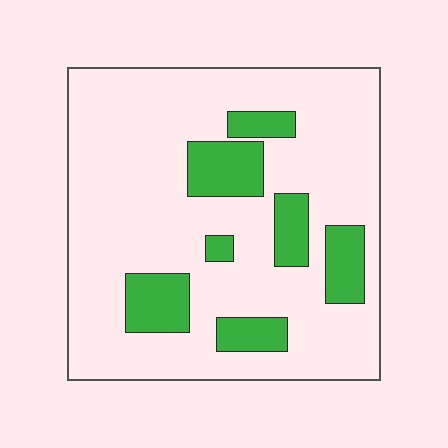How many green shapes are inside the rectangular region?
7.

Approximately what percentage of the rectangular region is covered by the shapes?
Approximately 20%.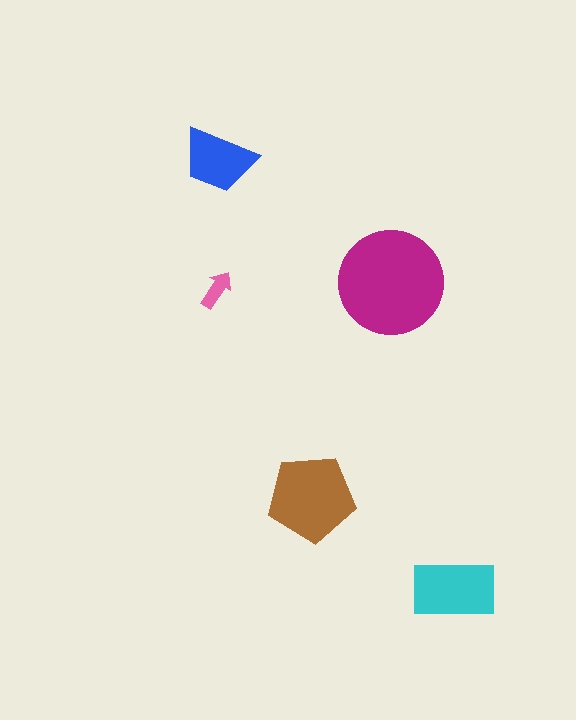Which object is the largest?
The magenta circle.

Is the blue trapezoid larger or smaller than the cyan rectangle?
Smaller.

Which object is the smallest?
The pink arrow.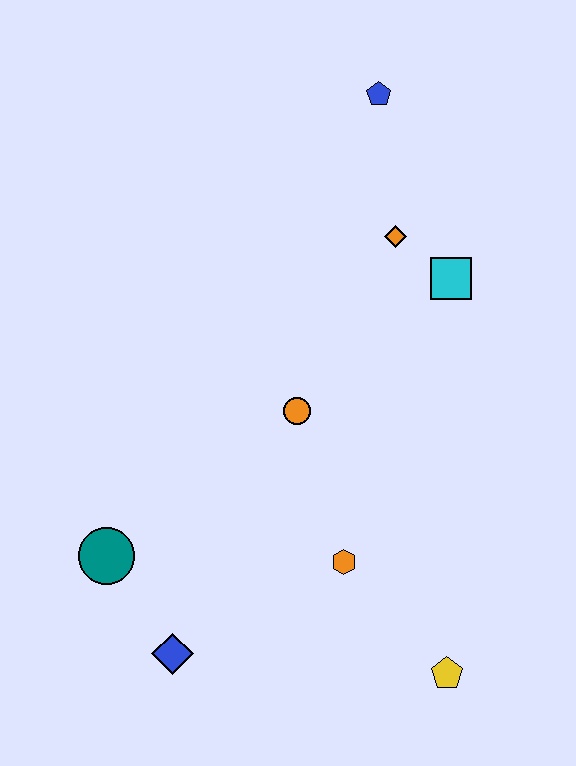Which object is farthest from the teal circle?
The blue pentagon is farthest from the teal circle.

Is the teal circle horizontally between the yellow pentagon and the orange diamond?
No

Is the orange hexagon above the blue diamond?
Yes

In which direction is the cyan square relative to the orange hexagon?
The cyan square is above the orange hexagon.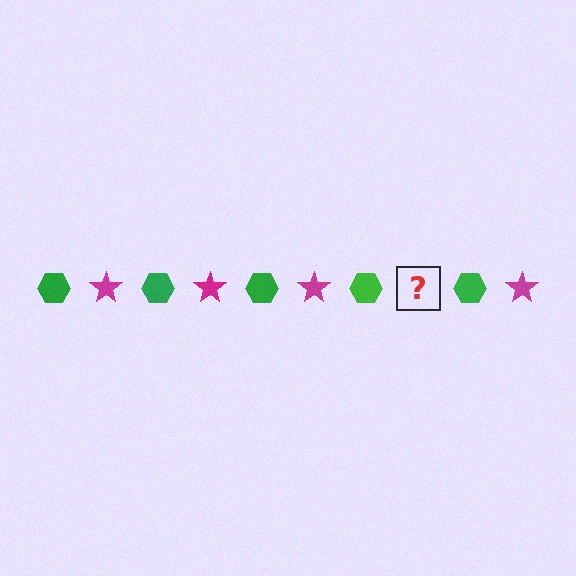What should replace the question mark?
The question mark should be replaced with a magenta star.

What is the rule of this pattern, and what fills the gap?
The rule is that the pattern alternates between green hexagon and magenta star. The gap should be filled with a magenta star.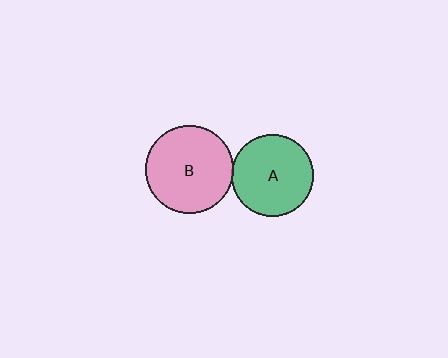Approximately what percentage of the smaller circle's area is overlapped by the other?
Approximately 5%.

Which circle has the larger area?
Circle B (pink).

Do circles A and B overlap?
Yes.